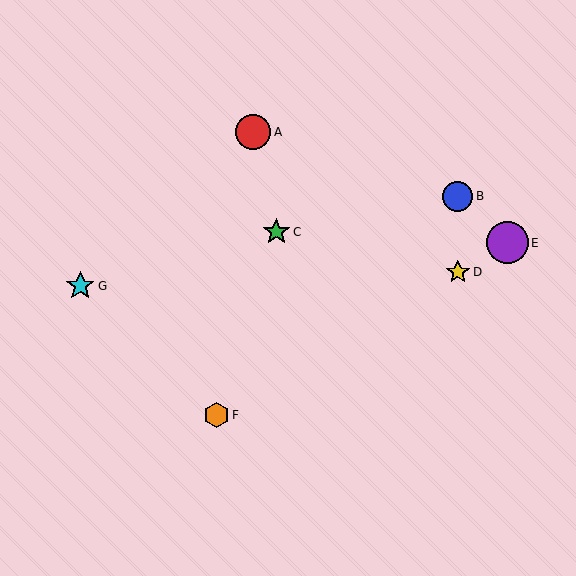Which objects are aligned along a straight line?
Objects D, E, F are aligned along a straight line.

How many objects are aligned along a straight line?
3 objects (D, E, F) are aligned along a straight line.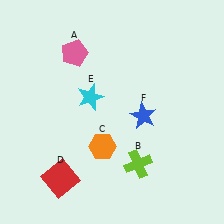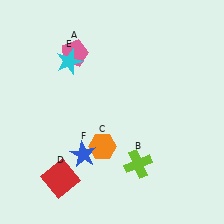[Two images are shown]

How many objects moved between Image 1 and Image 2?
2 objects moved between the two images.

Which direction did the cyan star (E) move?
The cyan star (E) moved up.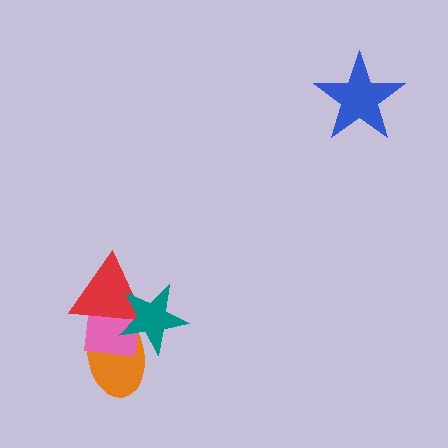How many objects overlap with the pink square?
3 objects overlap with the pink square.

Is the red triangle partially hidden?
Yes, it is partially covered by another shape.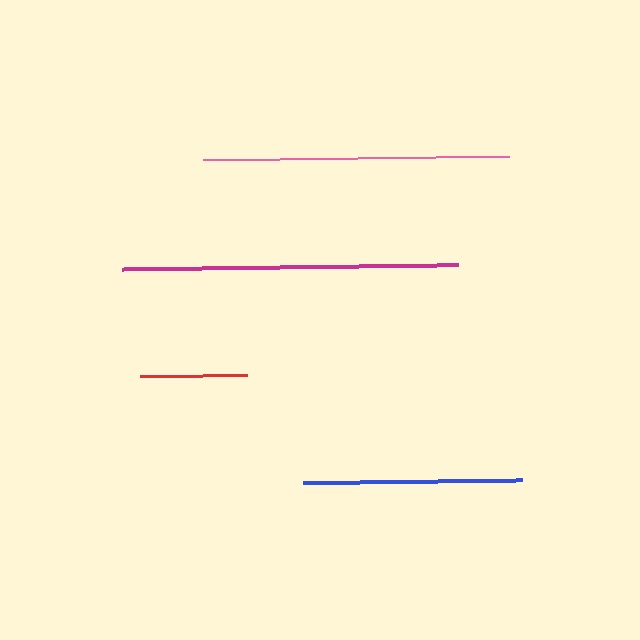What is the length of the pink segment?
The pink segment is approximately 305 pixels long.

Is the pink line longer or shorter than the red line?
The pink line is longer than the red line.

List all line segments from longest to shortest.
From longest to shortest: magenta, pink, blue, red.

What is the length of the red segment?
The red segment is approximately 107 pixels long.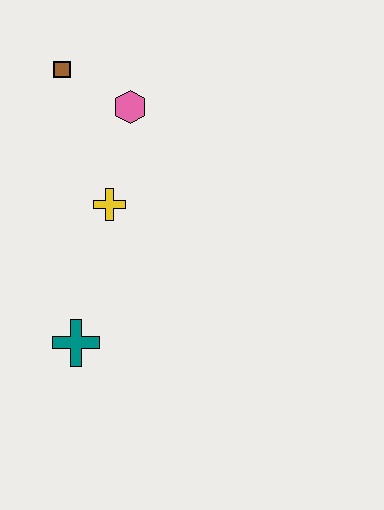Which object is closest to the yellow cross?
The pink hexagon is closest to the yellow cross.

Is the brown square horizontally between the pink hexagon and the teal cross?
No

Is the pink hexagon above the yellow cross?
Yes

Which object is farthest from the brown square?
The teal cross is farthest from the brown square.